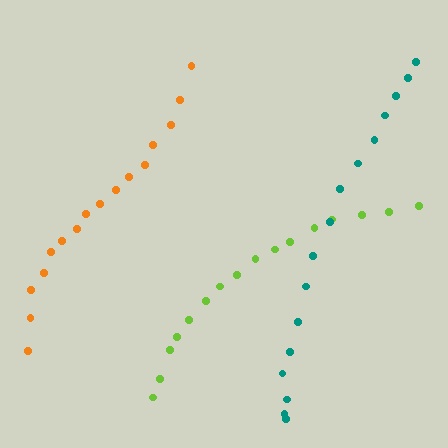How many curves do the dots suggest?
There are 3 distinct paths.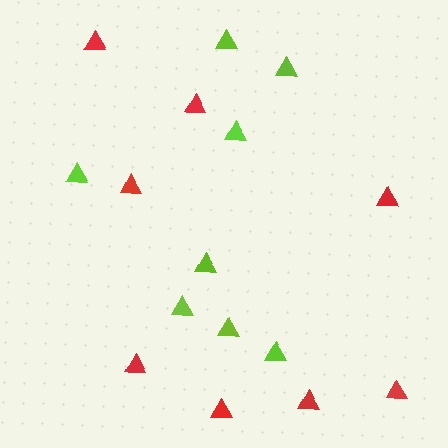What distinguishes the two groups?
There are 2 groups: one group of lime triangles (8) and one group of red triangles (8).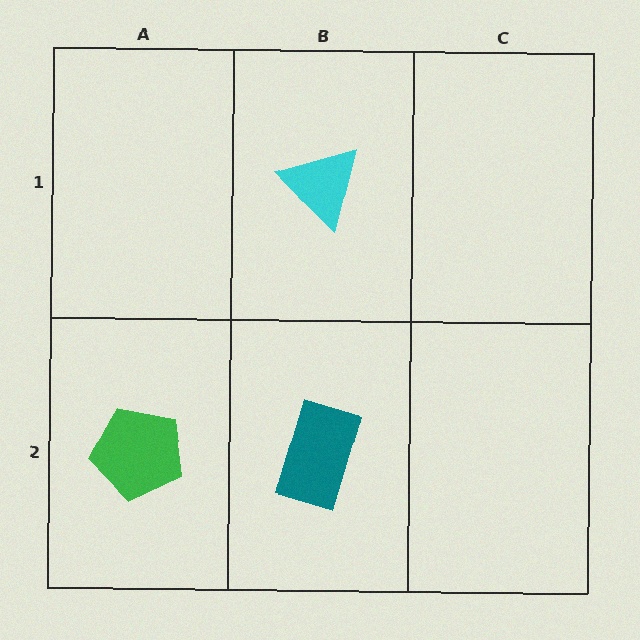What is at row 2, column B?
A teal rectangle.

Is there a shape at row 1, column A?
No, that cell is empty.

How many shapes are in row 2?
2 shapes.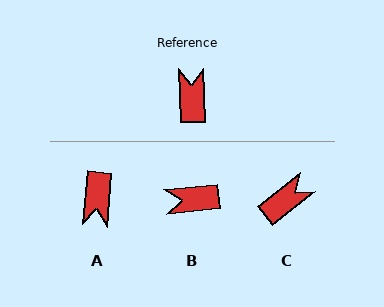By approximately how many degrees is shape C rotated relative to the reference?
Approximately 54 degrees clockwise.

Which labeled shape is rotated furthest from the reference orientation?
A, about 173 degrees away.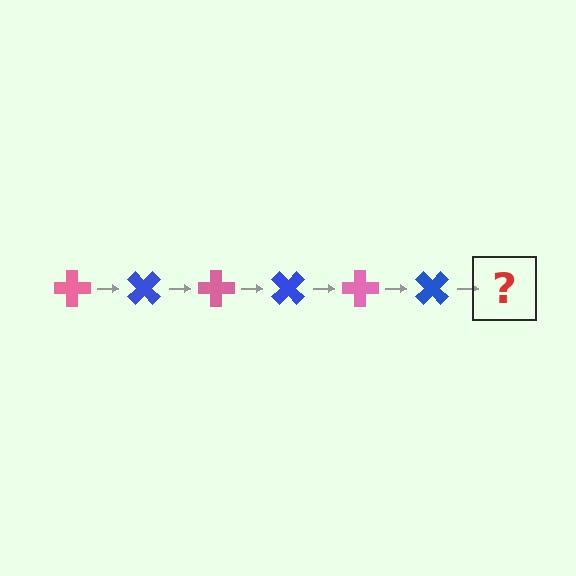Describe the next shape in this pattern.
It should be a pink cross, rotated 270 degrees from the start.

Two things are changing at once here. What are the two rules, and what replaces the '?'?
The two rules are that it rotates 45 degrees each step and the color cycles through pink and blue. The '?' should be a pink cross, rotated 270 degrees from the start.